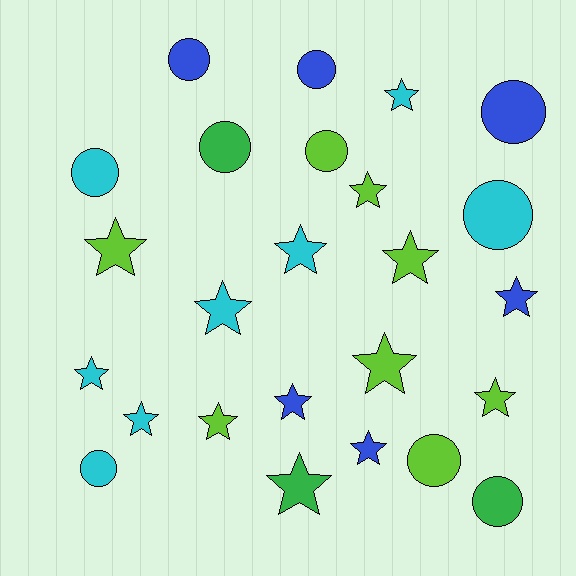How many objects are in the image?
There are 25 objects.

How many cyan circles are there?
There are 3 cyan circles.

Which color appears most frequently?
Cyan, with 8 objects.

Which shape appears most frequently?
Star, with 15 objects.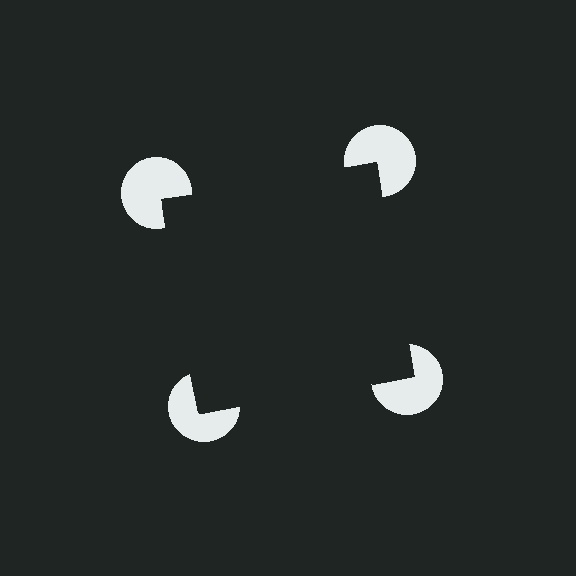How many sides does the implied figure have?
4 sides.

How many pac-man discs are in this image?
There are 4 — one at each vertex of the illusory square.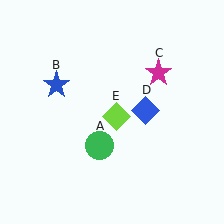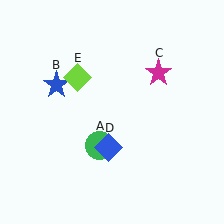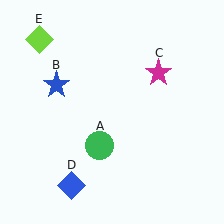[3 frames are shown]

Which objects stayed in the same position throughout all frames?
Green circle (object A) and blue star (object B) and magenta star (object C) remained stationary.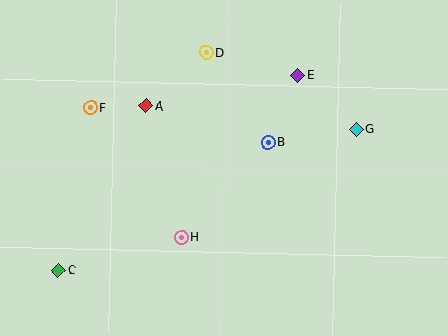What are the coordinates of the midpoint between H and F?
The midpoint between H and F is at (136, 173).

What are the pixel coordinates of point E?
Point E is at (298, 75).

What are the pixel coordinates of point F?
Point F is at (91, 108).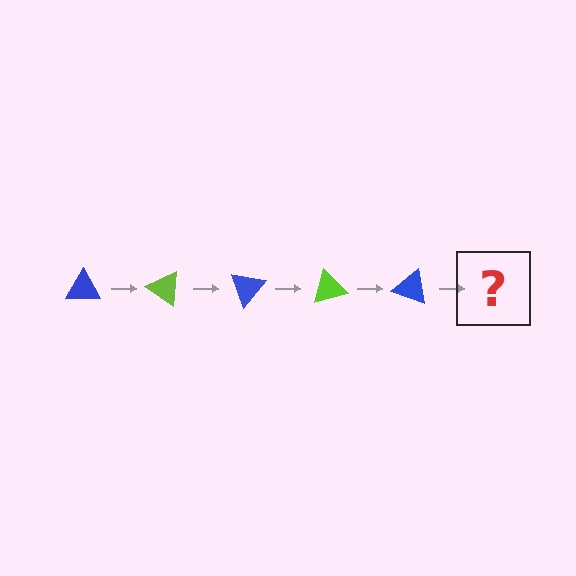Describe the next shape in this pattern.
It should be a lime triangle, rotated 175 degrees from the start.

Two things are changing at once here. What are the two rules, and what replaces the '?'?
The two rules are that it rotates 35 degrees each step and the color cycles through blue and lime. The '?' should be a lime triangle, rotated 175 degrees from the start.